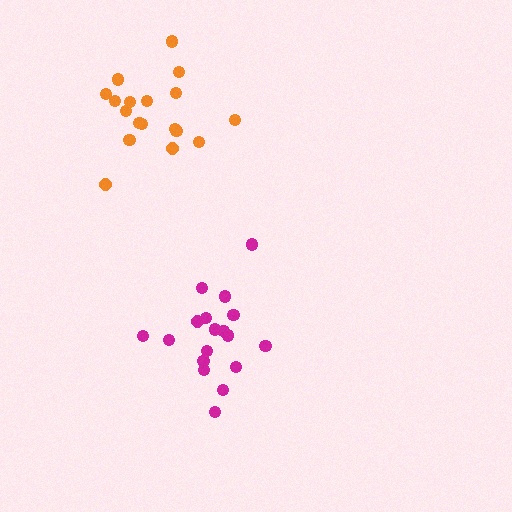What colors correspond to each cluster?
The clusters are colored: magenta, orange.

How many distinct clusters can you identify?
There are 2 distinct clusters.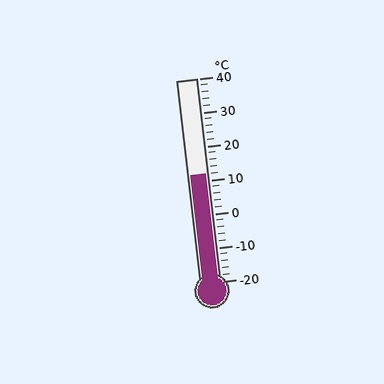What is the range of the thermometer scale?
The thermometer scale ranges from -20°C to 40°C.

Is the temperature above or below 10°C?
The temperature is above 10°C.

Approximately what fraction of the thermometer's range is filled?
The thermometer is filled to approximately 55% of its range.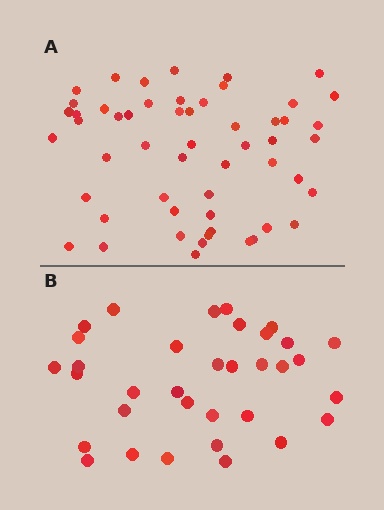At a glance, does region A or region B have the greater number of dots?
Region A (the top region) has more dots.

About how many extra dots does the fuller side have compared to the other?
Region A has approximately 20 more dots than region B.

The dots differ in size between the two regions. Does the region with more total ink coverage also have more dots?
No. Region B has more total ink coverage because its dots are larger, but region A actually contains more individual dots. Total area can be misleading — the number of items is what matters here.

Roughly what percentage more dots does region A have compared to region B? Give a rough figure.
About 60% more.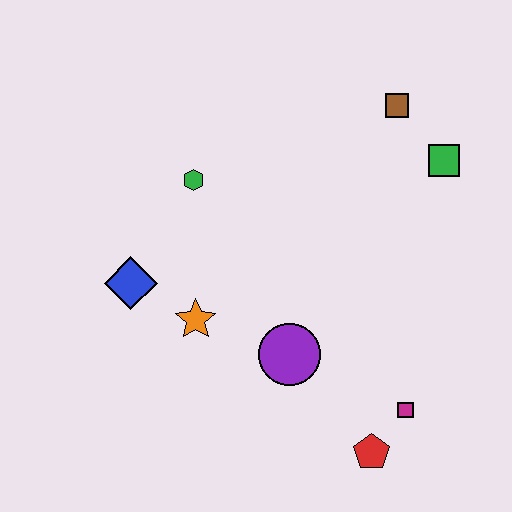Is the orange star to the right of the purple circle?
No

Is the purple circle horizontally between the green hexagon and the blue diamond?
No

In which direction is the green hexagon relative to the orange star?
The green hexagon is above the orange star.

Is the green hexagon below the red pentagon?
No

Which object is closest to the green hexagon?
The blue diamond is closest to the green hexagon.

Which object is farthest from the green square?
The blue diamond is farthest from the green square.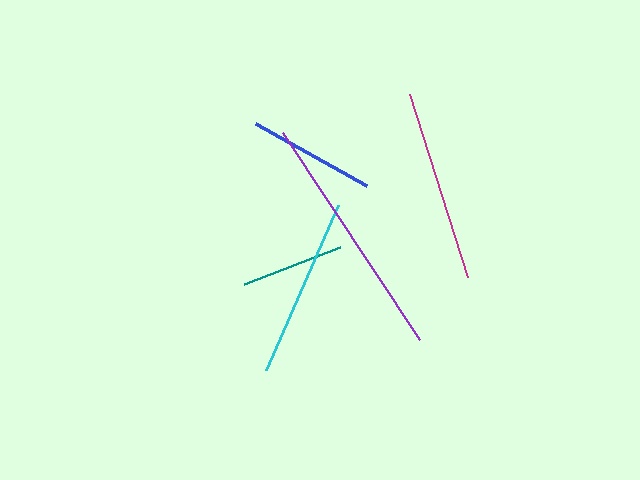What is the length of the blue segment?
The blue segment is approximately 127 pixels long.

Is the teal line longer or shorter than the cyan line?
The cyan line is longer than the teal line.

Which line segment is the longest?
The purple line is the longest at approximately 248 pixels.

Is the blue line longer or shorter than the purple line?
The purple line is longer than the blue line.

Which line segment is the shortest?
The teal line is the shortest at approximately 103 pixels.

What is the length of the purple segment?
The purple segment is approximately 248 pixels long.